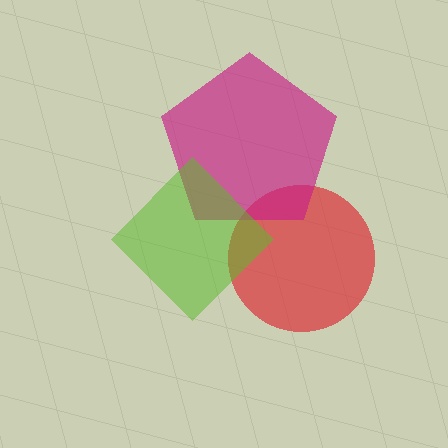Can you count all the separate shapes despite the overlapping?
Yes, there are 3 separate shapes.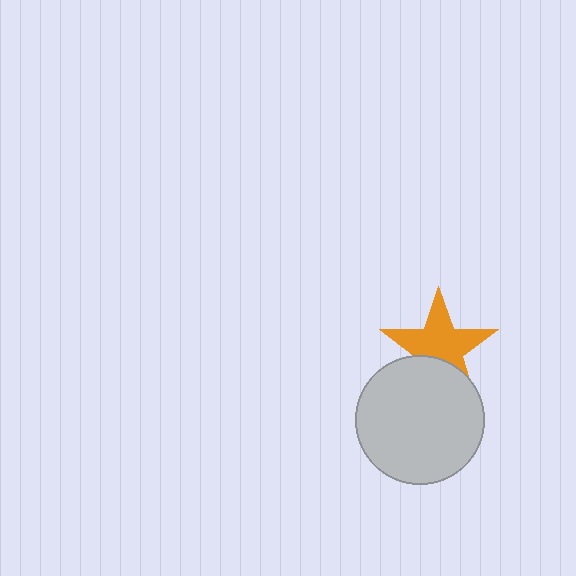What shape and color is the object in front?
The object in front is a light gray circle.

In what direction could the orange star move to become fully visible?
The orange star could move up. That would shift it out from behind the light gray circle entirely.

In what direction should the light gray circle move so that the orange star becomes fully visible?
The light gray circle should move down. That is the shortest direction to clear the overlap and leave the orange star fully visible.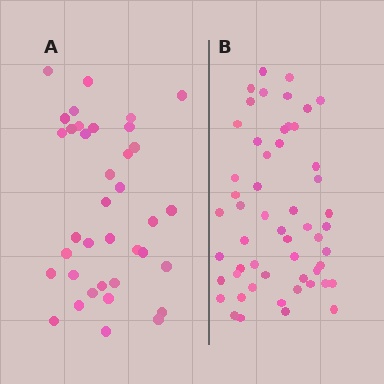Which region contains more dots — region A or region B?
Region B (the right region) has more dots.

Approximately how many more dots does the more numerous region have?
Region B has approximately 15 more dots than region A.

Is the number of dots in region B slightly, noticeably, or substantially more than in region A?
Region B has substantially more. The ratio is roughly 1.5 to 1.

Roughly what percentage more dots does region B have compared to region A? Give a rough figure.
About 45% more.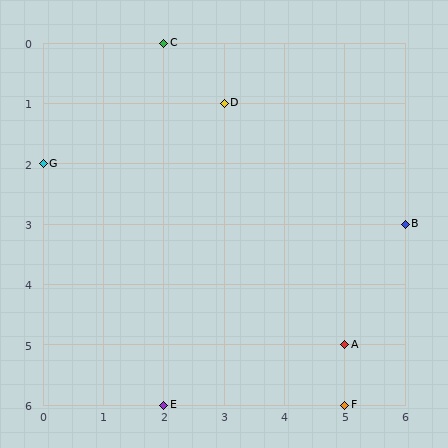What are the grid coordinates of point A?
Point A is at grid coordinates (5, 5).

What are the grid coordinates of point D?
Point D is at grid coordinates (3, 1).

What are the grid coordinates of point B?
Point B is at grid coordinates (6, 3).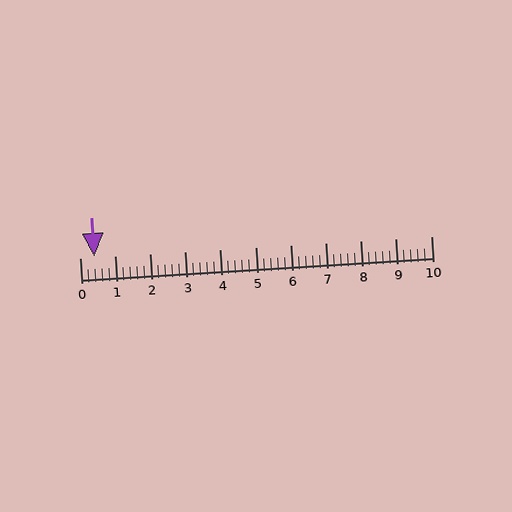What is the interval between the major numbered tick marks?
The major tick marks are spaced 1 units apart.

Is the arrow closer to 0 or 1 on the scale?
The arrow is closer to 0.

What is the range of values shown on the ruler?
The ruler shows values from 0 to 10.